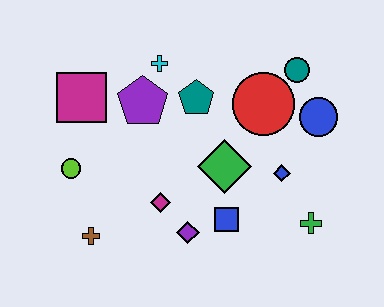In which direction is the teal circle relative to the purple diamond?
The teal circle is above the purple diamond.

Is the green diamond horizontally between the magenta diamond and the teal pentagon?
No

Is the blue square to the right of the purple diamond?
Yes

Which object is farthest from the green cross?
The magenta square is farthest from the green cross.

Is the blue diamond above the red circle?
No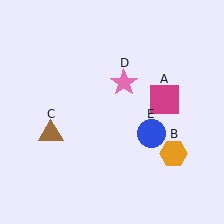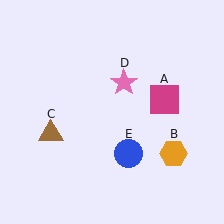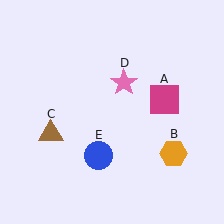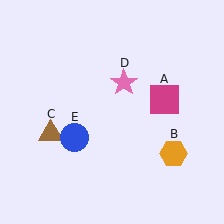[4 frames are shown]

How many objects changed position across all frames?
1 object changed position: blue circle (object E).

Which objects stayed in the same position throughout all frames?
Magenta square (object A) and orange hexagon (object B) and brown triangle (object C) and pink star (object D) remained stationary.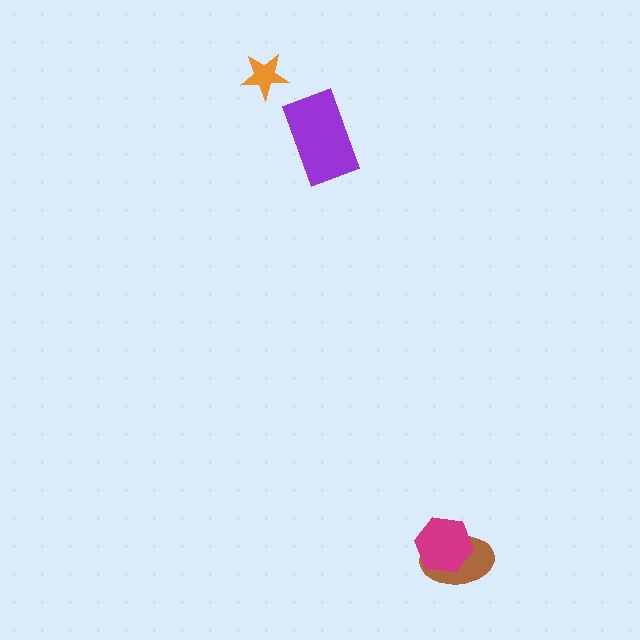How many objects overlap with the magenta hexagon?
1 object overlaps with the magenta hexagon.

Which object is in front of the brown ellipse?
The magenta hexagon is in front of the brown ellipse.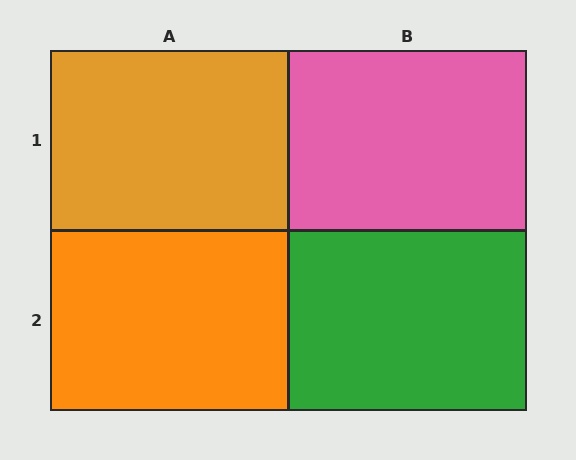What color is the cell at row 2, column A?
Orange.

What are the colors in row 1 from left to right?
Orange, pink.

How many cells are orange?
2 cells are orange.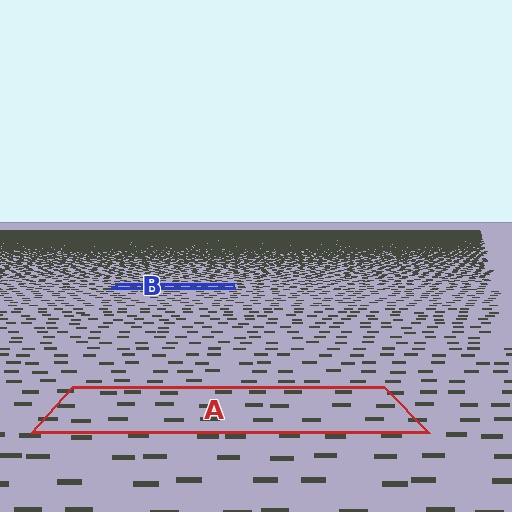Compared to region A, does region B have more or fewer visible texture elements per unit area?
Region B has more texture elements per unit area — they are packed more densely because it is farther away.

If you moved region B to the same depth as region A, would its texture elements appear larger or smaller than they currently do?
They would appear larger. At a closer depth, the same texture elements are projected at a bigger on-screen size.